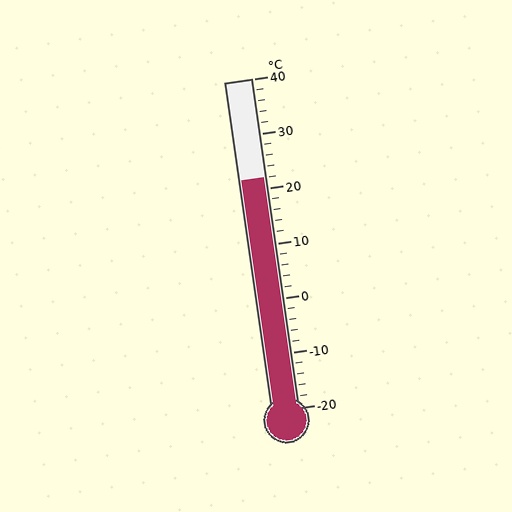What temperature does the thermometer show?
The thermometer shows approximately 22°C.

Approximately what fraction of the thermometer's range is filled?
The thermometer is filled to approximately 70% of its range.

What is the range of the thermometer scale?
The thermometer scale ranges from -20°C to 40°C.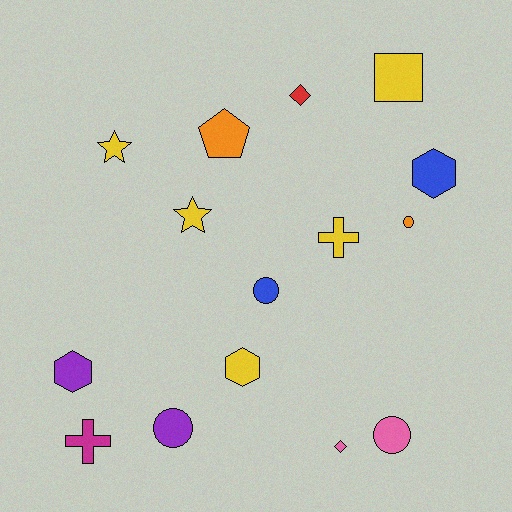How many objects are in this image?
There are 15 objects.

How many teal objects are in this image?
There are no teal objects.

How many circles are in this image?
There are 4 circles.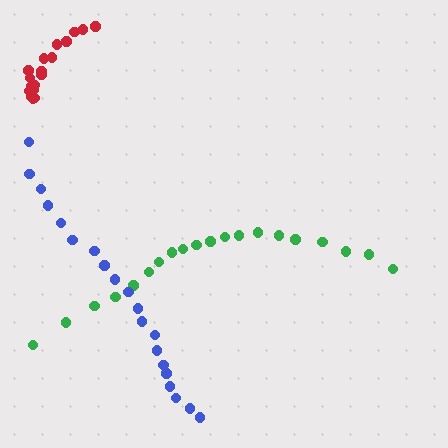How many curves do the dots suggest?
There are 3 distinct paths.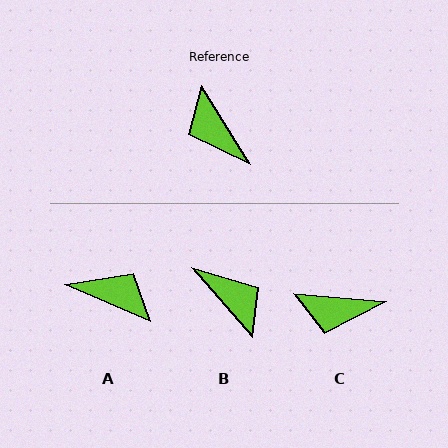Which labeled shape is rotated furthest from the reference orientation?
B, about 171 degrees away.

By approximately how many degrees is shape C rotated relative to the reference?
Approximately 53 degrees counter-clockwise.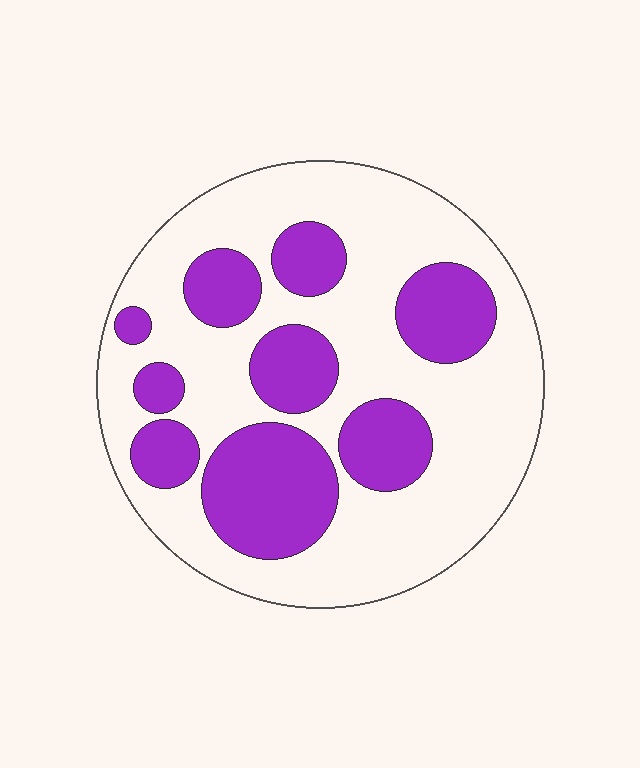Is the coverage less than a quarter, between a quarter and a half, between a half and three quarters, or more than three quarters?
Between a quarter and a half.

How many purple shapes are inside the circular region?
9.